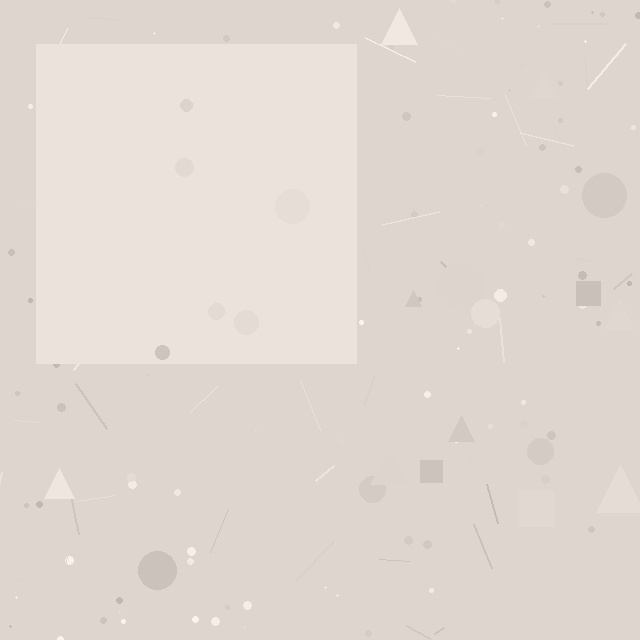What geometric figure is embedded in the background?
A square is embedded in the background.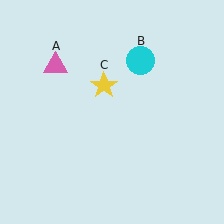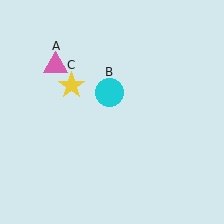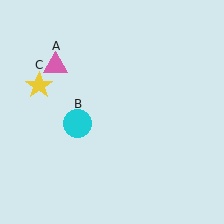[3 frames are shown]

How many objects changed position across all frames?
2 objects changed position: cyan circle (object B), yellow star (object C).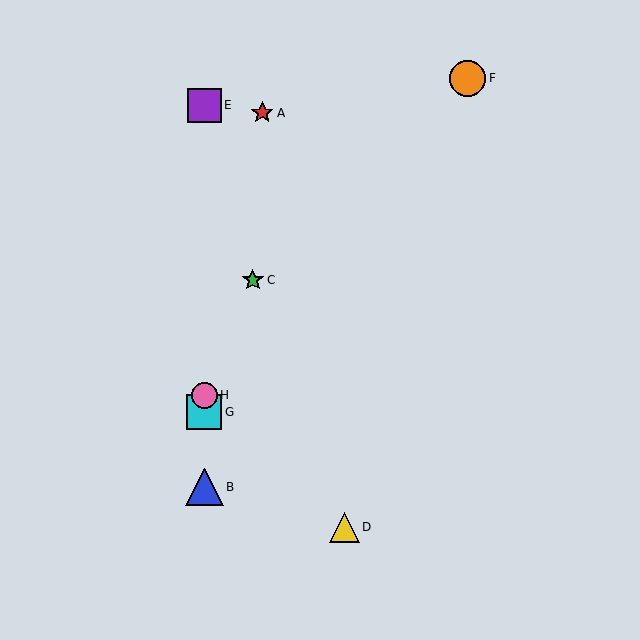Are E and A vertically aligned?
No, E is at x≈204 and A is at x≈262.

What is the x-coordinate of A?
Object A is at x≈262.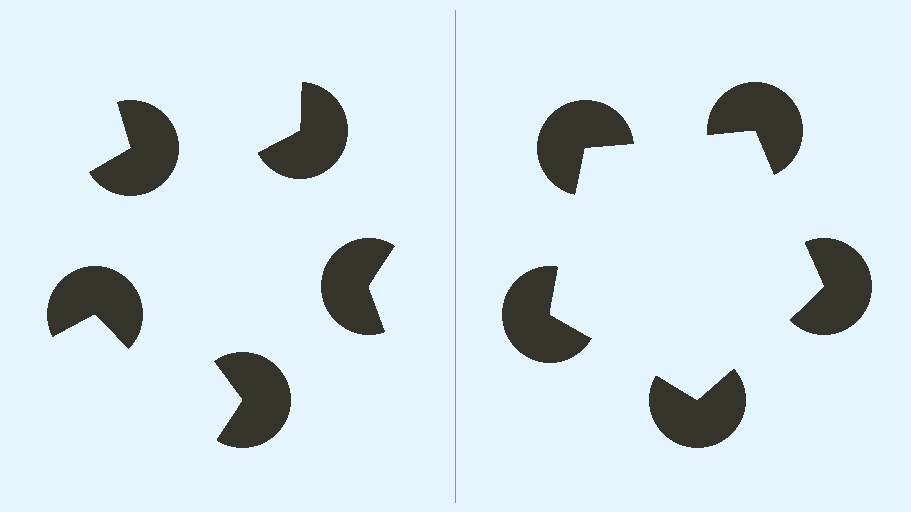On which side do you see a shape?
An illusory pentagon appears on the right side. On the left side the wedge cuts are rotated, so no coherent shape forms.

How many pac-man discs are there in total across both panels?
10 — 5 on each side.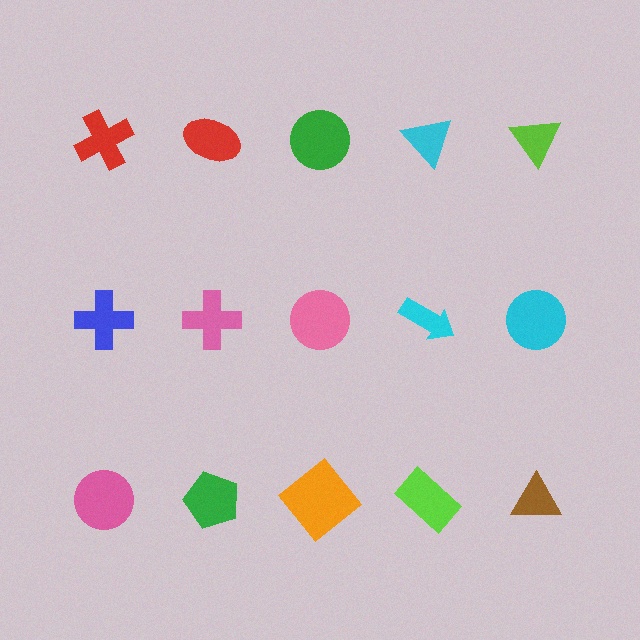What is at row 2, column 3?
A pink circle.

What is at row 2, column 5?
A cyan circle.